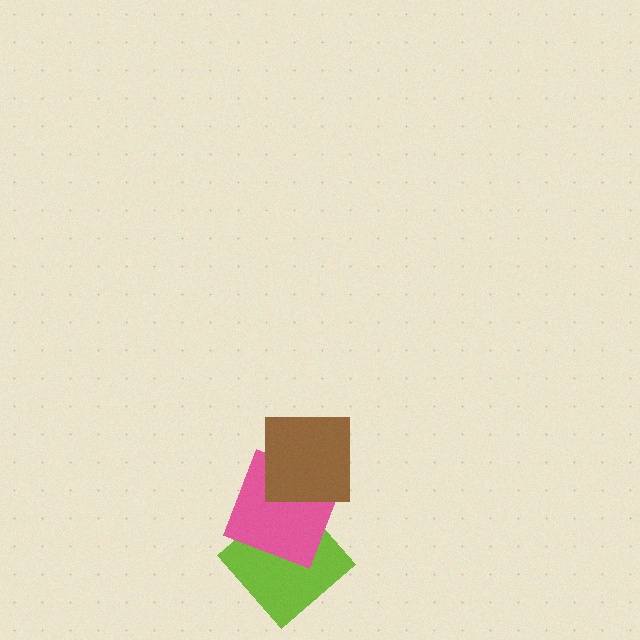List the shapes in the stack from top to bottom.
From top to bottom: the brown square, the pink square, the lime diamond.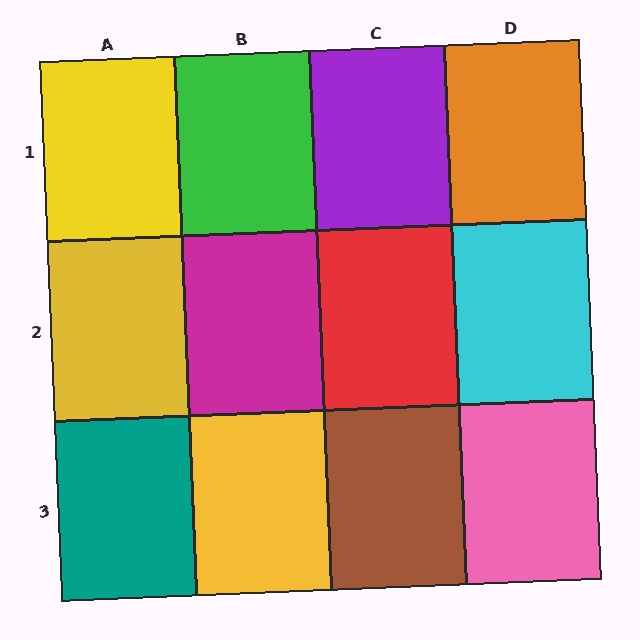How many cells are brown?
1 cell is brown.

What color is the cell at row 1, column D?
Orange.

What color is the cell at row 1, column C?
Purple.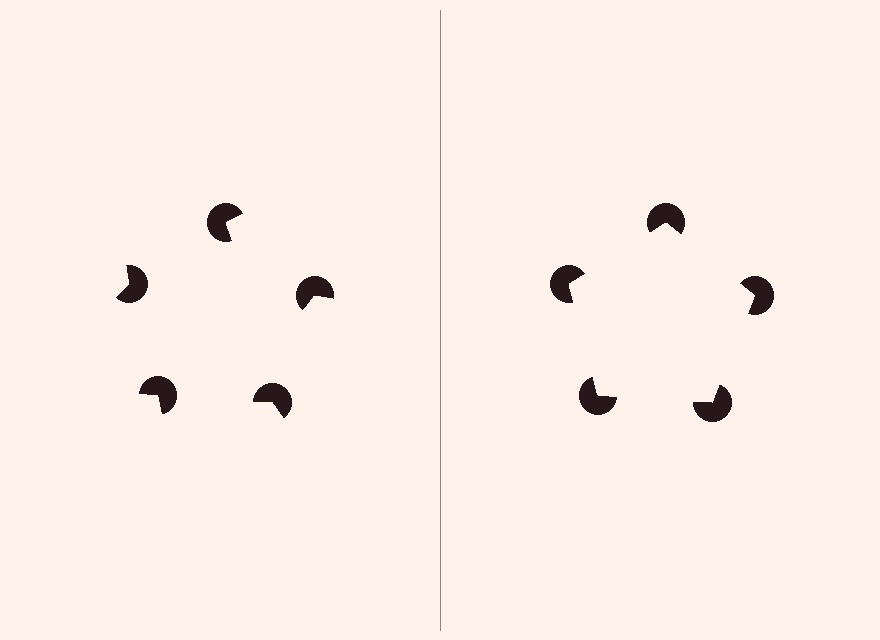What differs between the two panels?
The pac-man discs are positioned identically on both sides; only the wedge orientations differ. On the right they align to a pentagon; on the left they are misaligned.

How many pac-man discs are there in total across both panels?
10 — 5 on each side.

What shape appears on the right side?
An illusory pentagon.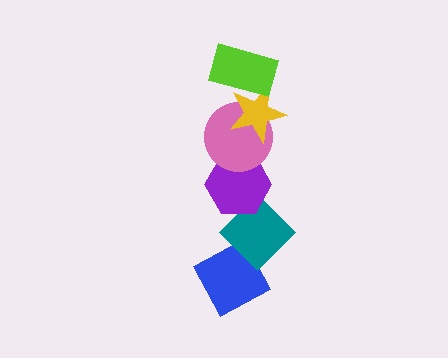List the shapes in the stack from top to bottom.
From top to bottom: the lime rectangle, the yellow star, the pink circle, the purple hexagon, the teal diamond, the blue diamond.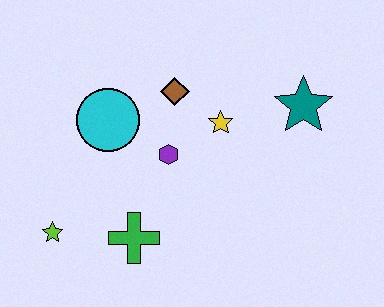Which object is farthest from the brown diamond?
The lime star is farthest from the brown diamond.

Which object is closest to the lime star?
The green cross is closest to the lime star.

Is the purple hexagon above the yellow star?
No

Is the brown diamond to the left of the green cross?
No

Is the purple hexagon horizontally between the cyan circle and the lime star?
No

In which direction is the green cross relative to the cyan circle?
The green cross is below the cyan circle.